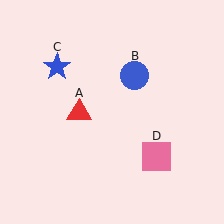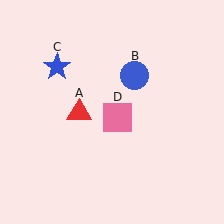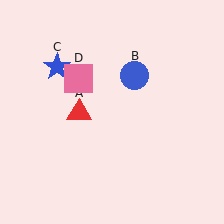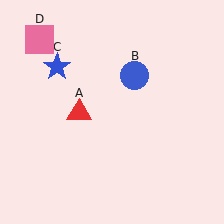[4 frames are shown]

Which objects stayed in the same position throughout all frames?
Red triangle (object A) and blue circle (object B) and blue star (object C) remained stationary.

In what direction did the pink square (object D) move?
The pink square (object D) moved up and to the left.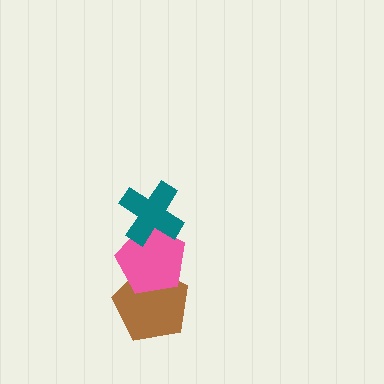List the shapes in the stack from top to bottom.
From top to bottom: the teal cross, the pink pentagon, the brown pentagon.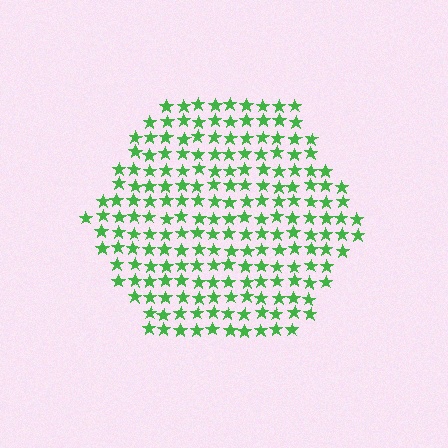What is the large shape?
The large shape is a hexagon.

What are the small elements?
The small elements are stars.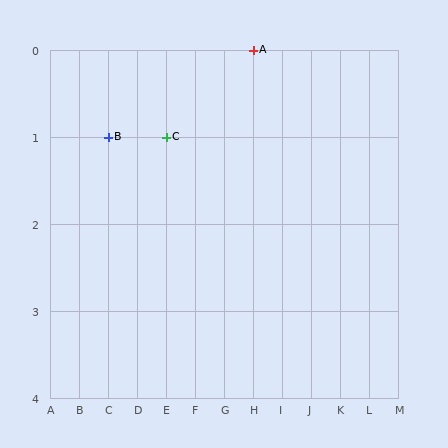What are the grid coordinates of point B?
Point B is at grid coordinates (C, 1).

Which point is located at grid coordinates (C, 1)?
Point B is at (C, 1).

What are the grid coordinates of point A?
Point A is at grid coordinates (H, 0).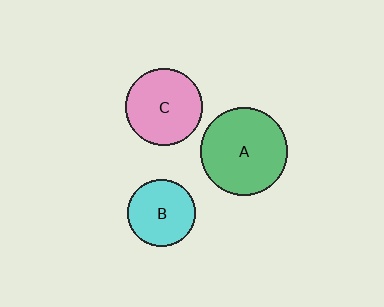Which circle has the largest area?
Circle A (green).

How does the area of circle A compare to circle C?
Approximately 1.3 times.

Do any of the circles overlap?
No, none of the circles overlap.